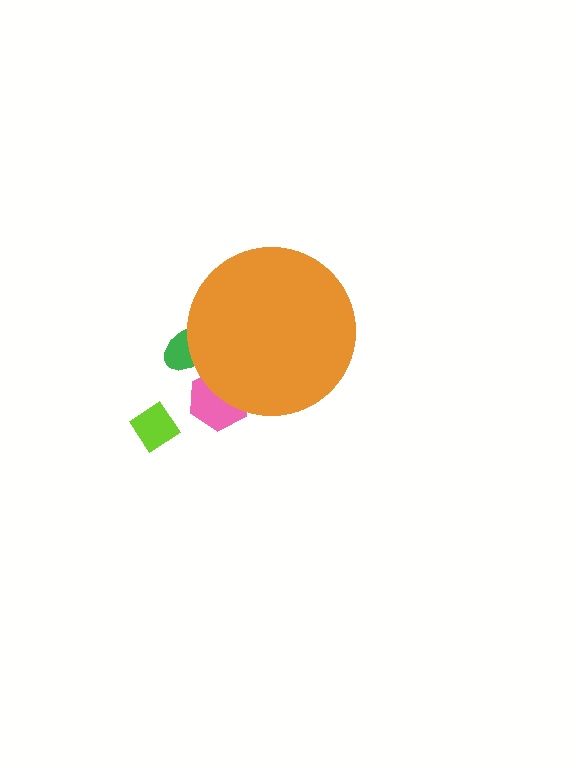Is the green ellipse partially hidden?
Yes, the green ellipse is partially hidden behind the orange circle.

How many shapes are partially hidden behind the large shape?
2 shapes are partially hidden.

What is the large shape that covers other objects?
An orange circle.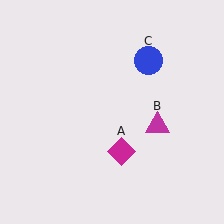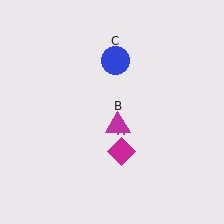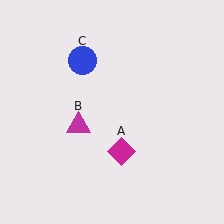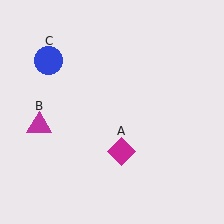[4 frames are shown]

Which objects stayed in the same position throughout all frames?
Magenta diamond (object A) remained stationary.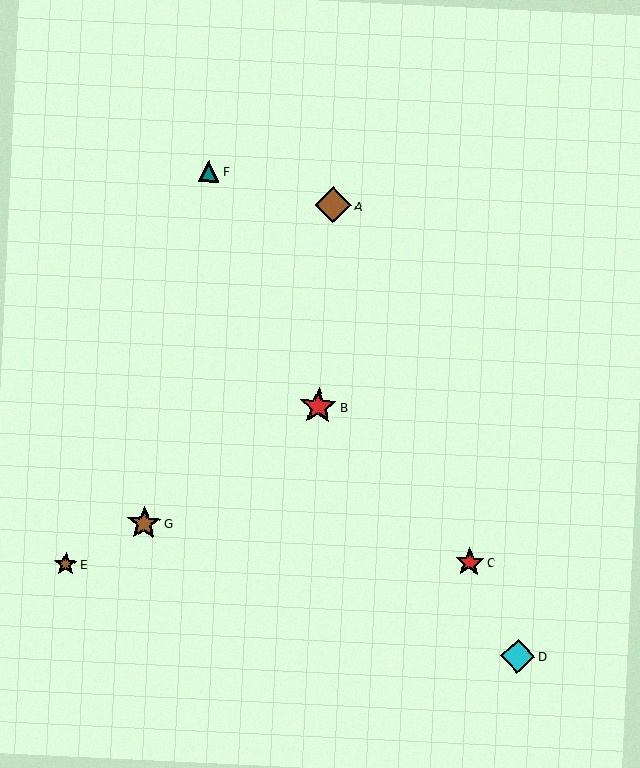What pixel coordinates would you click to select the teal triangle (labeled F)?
Click at (209, 171) to select the teal triangle F.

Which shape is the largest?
The red star (labeled B) is the largest.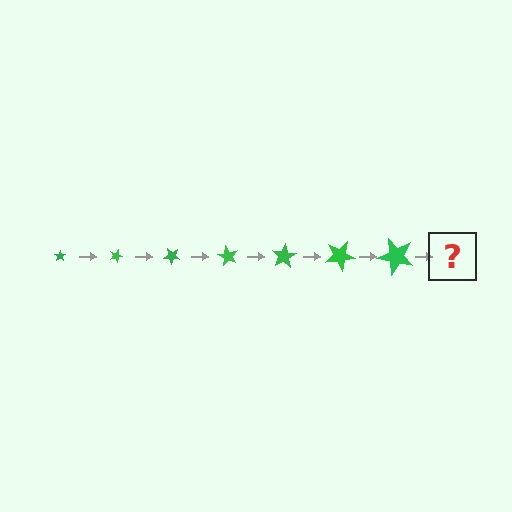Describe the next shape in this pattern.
It should be a star, larger than the previous one and rotated 140 degrees from the start.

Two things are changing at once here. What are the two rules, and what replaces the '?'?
The two rules are that the star grows larger each step and it rotates 20 degrees each step. The '?' should be a star, larger than the previous one and rotated 140 degrees from the start.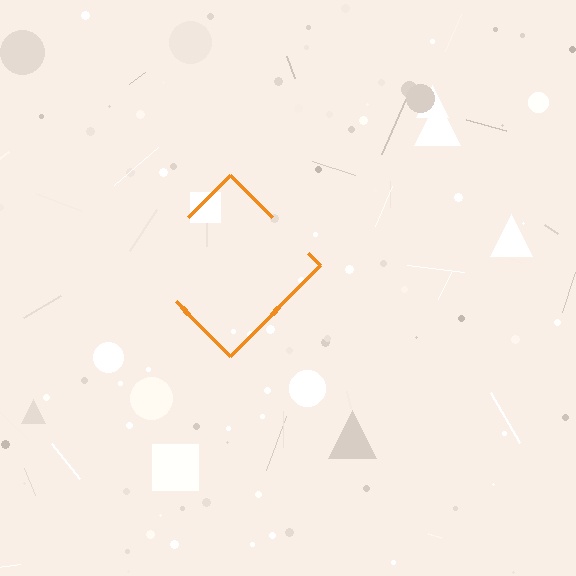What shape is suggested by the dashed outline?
The dashed outline suggests a diamond.